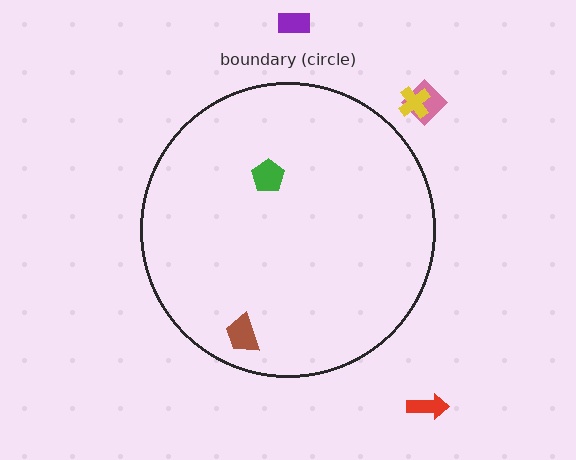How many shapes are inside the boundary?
2 inside, 4 outside.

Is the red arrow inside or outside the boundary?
Outside.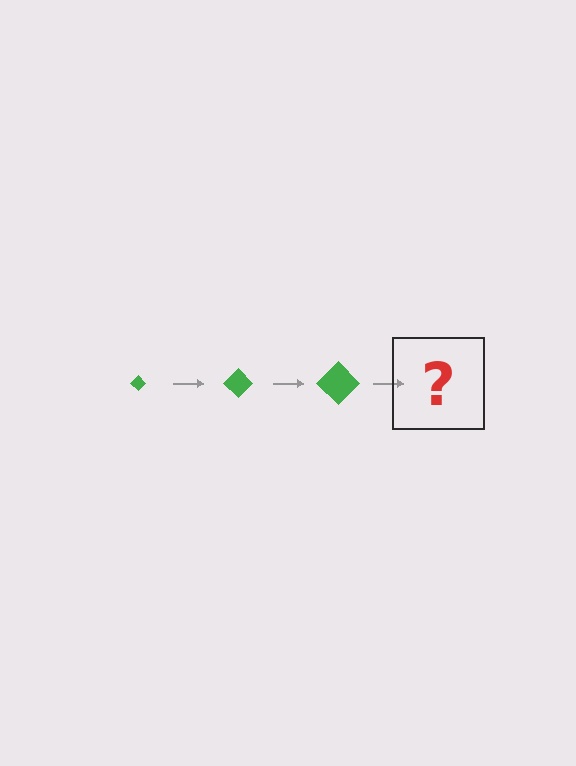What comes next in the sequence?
The next element should be a green diamond, larger than the previous one.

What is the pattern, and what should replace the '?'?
The pattern is that the diamond gets progressively larger each step. The '?' should be a green diamond, larger than the previous one.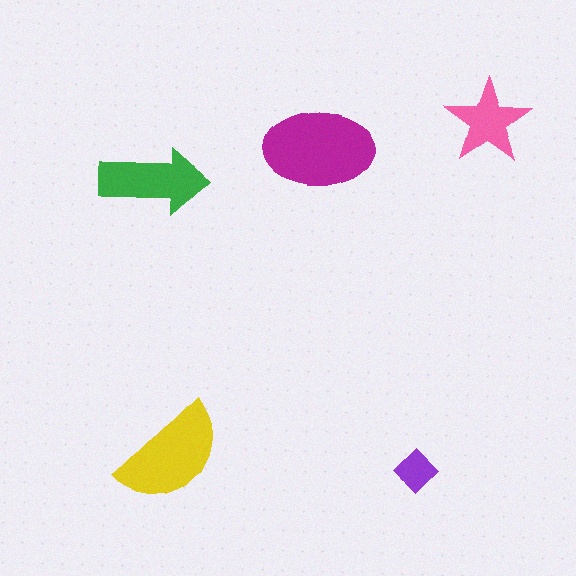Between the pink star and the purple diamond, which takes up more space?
The pink star.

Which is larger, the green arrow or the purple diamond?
The green arrow.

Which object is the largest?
The magenta ellipse.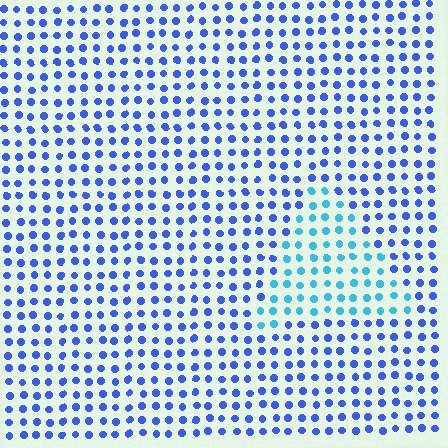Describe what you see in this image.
The image is filled with small blue elements in a uniform arrangement. A triangle-shaped region is visible where the elements are tinted to a slightly different hue, forming a subtle color boundary.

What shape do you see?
I see a triangle.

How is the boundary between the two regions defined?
The boundary is defined purely by a slight shift in hue (about 38 degrees). Spacing, size, and orientation are identical on both sides.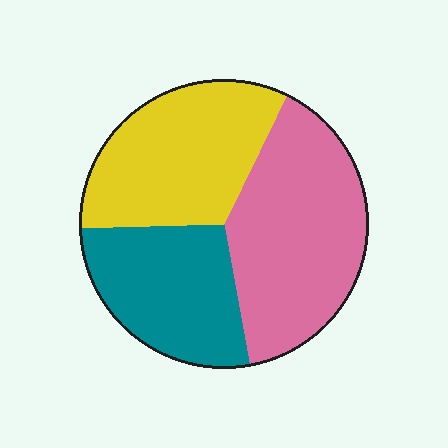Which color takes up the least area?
Teal, at roughly 25%.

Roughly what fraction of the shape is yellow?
Yellow covers about 35% of the shape.